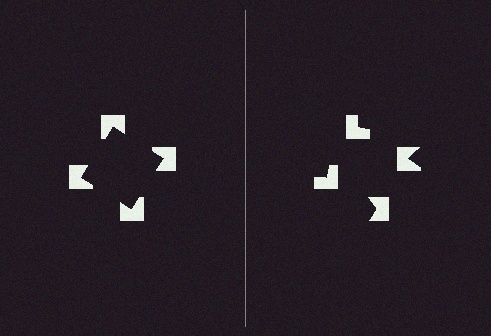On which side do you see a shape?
An illusory square appears on the left side. On the right side the wedge cuts are rotated, so no coherent shape forms.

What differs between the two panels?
The notched squares are positioned identically on both sides; only the wedge orientations differ. On the left they align to a square; on the right they are misaligned.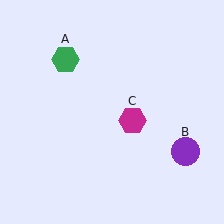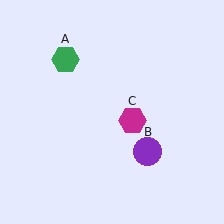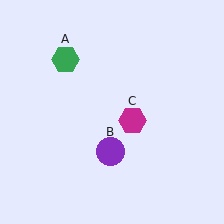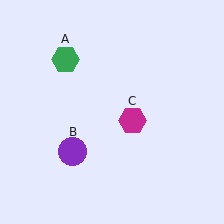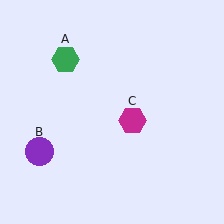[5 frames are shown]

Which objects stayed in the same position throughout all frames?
Green hexagon (object A) and magenta hexagon (object C) remained stationary.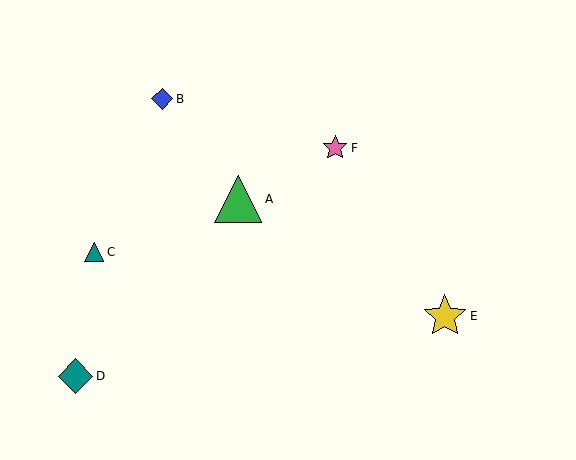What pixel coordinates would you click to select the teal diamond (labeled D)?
Click at (76, 376) to select the teal diamond D.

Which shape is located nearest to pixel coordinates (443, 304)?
The yellow star (labeled E) at (445, 316) is nearest to that location.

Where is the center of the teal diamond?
The center of the teal diamond is at (76, 376).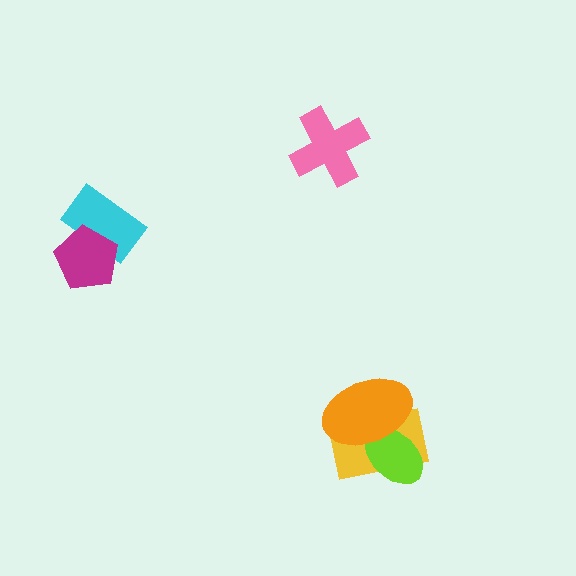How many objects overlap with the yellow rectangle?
2 objects overlap with the yellow rectangle.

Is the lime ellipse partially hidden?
Yes, it is partially covered by another shape.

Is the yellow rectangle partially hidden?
Yes, it is partially covered by another shape.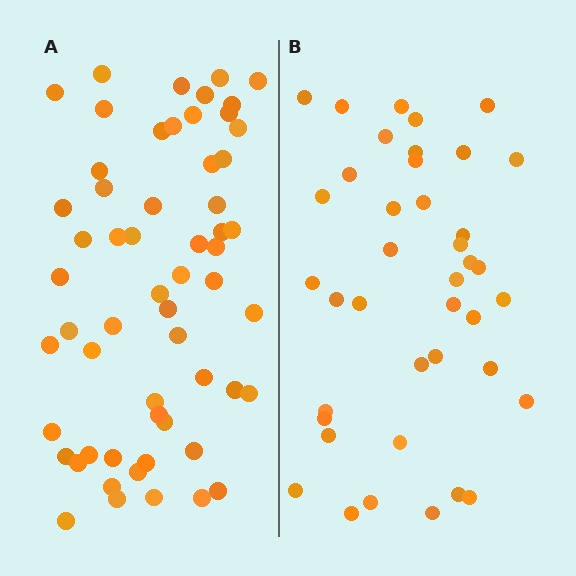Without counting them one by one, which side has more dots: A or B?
Region A (the left region) has more dots.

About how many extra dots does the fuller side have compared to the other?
Region A has approximately 20 more dots than region B.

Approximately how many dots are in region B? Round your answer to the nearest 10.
About 40 dots.